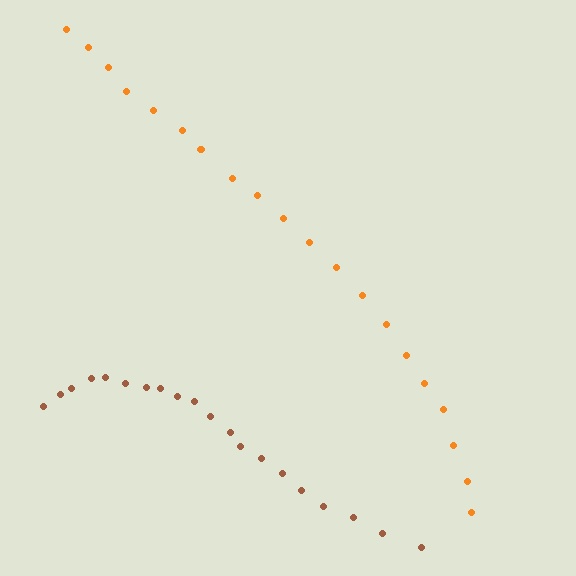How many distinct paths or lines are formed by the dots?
There are 2 distinct paths.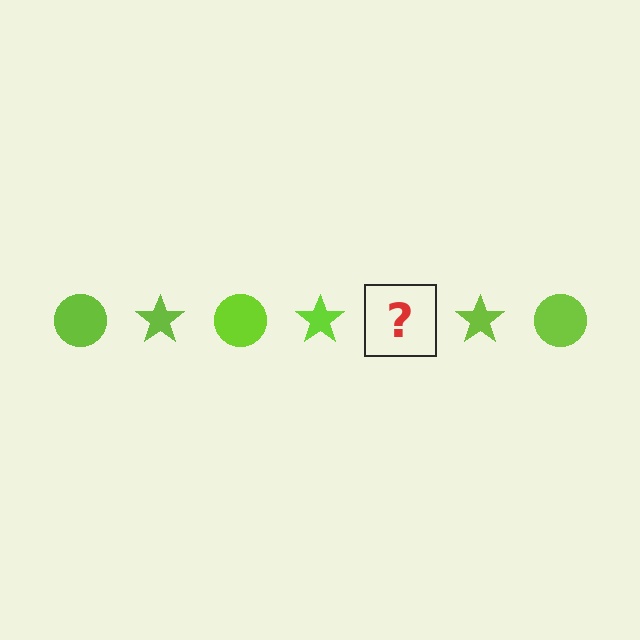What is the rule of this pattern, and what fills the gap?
The rule is that the pattern cycles through circle, star shapes in lime. The gap should be filled with a lime circle.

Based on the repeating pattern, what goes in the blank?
The blank should be a lime circle.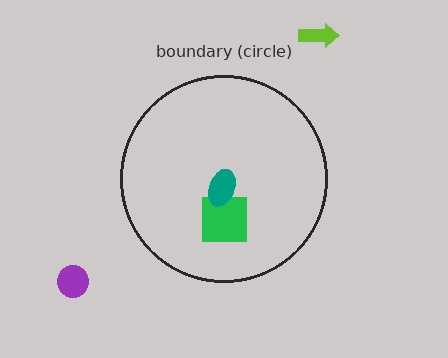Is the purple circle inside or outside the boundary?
Outside.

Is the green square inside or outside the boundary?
Inside.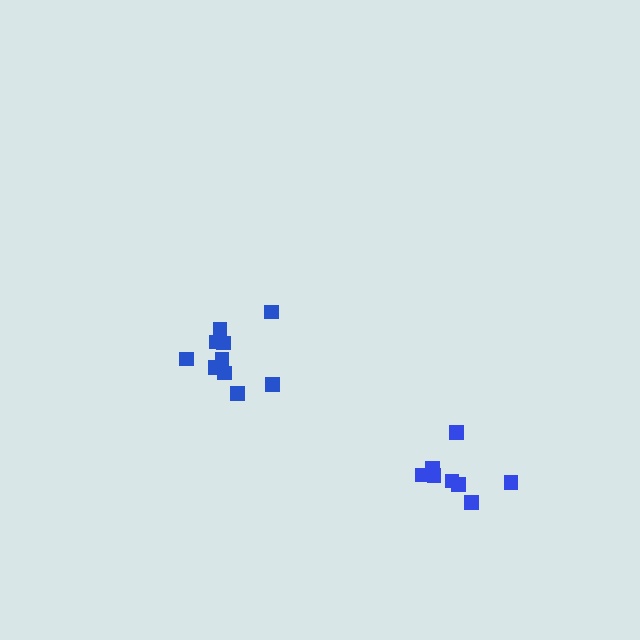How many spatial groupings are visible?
There are 2 spatial groupings.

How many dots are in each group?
Group 1: 8 dots, Group 2: 10 dots (18 total).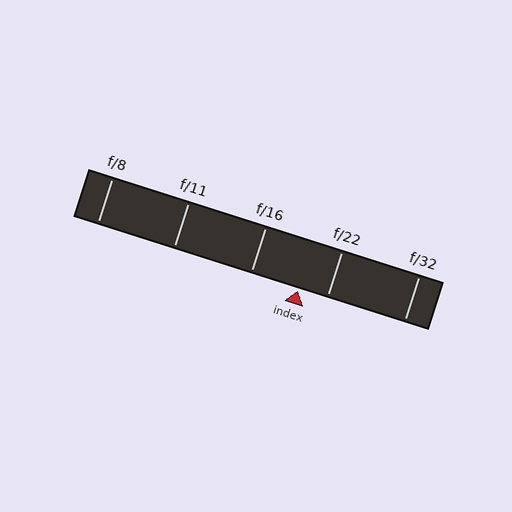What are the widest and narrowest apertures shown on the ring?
The widest aperture shown is f/8 and the narrowest is f/32.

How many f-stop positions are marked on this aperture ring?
There are 5 f-stop positions marked.